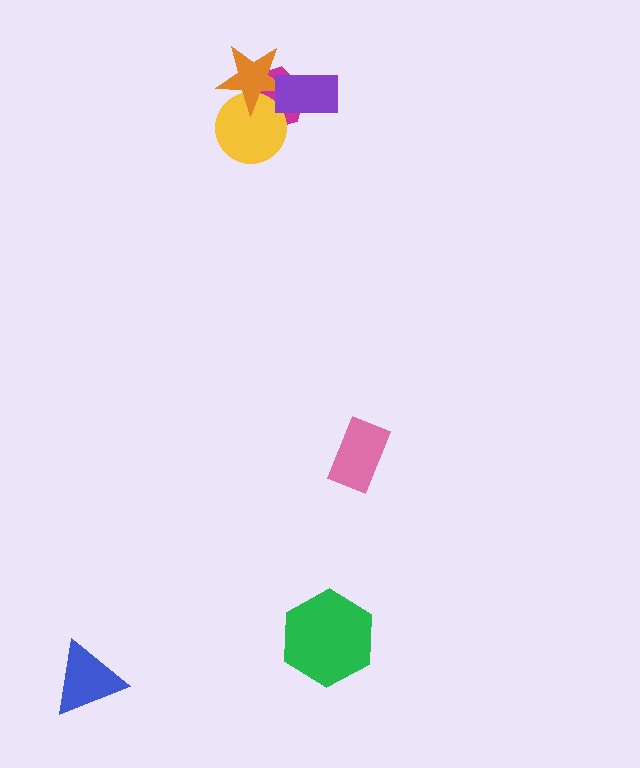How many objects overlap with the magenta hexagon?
3 objects overlap with the magenta hexagon.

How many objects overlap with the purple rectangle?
2 objects overlap with the purple rectangle.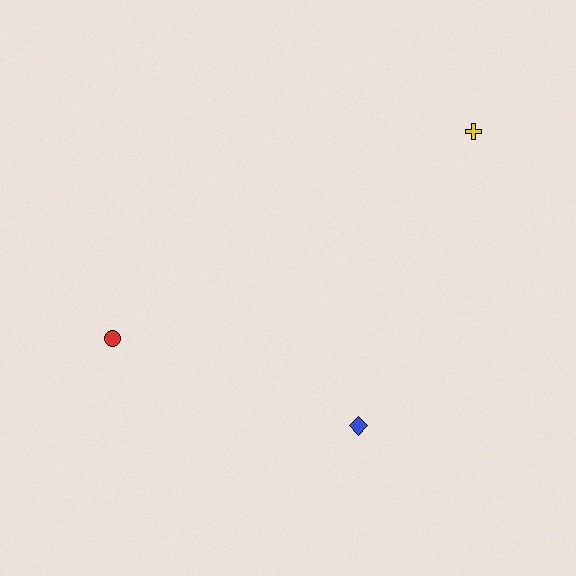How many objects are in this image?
There are 3 objects.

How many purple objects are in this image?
There are no purple objects.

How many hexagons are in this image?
There are no hexagons.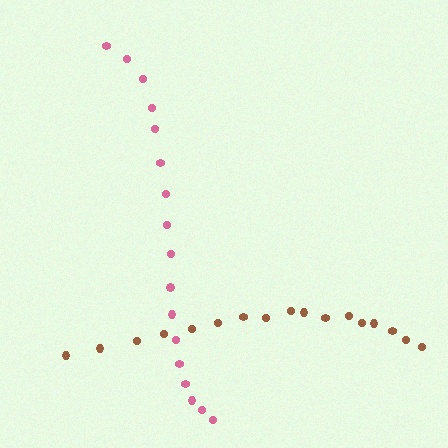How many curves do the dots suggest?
There are 2 distinct paths.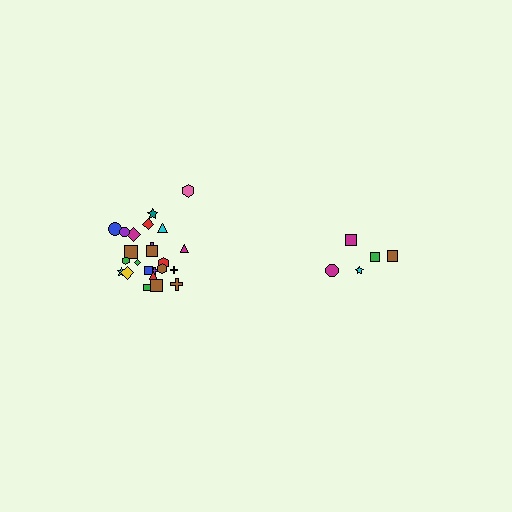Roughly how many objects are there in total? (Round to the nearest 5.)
Roughly 30 objects in total.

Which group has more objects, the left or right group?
The left group.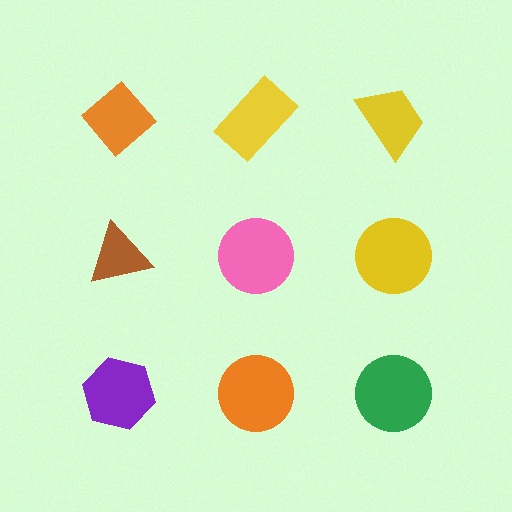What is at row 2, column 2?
A pink circle.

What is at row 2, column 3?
A yellow circle.